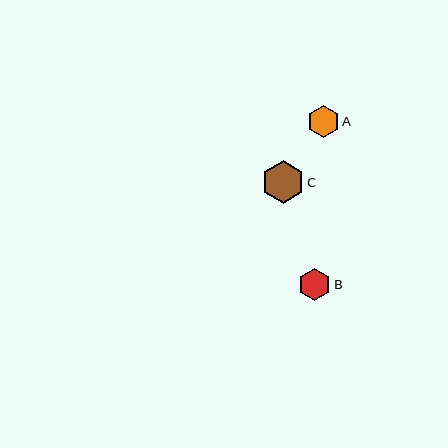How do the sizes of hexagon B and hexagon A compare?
Hexagon B and hexagon A are approximately the same size.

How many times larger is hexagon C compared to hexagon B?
Hexagon C is approximately 1.3 times the size of hexagon B.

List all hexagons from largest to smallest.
From largest to smallest: C, B, A.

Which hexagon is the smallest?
Hexagon A is the smallest with a size of approximately 32 pixels.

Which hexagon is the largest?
Hexagon C is the largest with a size of approximately 43 pixels.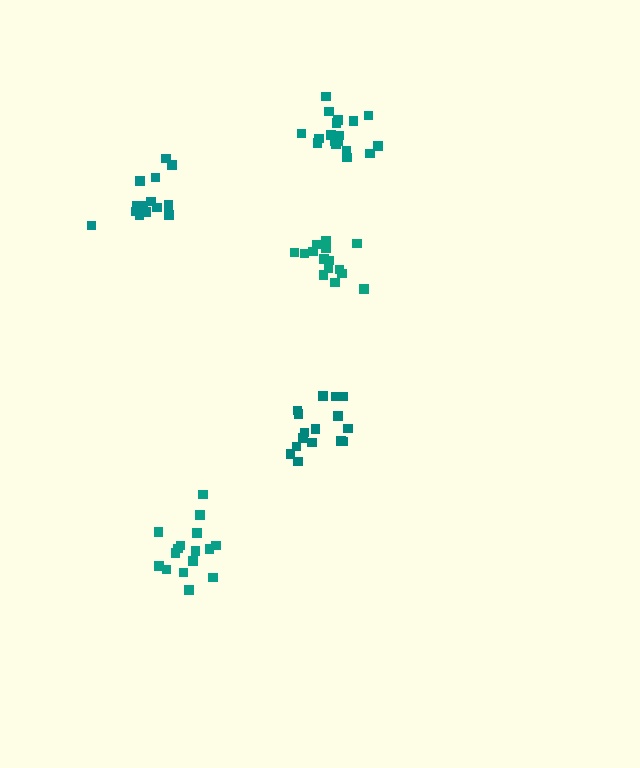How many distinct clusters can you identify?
There are 5 distinct clusters.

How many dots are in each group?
Group 1: 16 dots, Group 2: 15 dots, Group 3: 18 dots, Group 4: 16 dots, Group 5: 14 dots (79 total).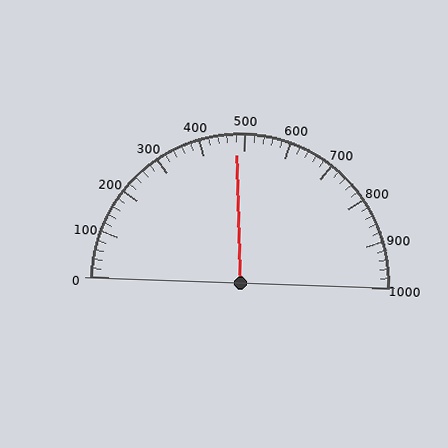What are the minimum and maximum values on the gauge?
The gauge ranges from 0 to 1000.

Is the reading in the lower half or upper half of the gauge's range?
The reading is in the lower half of the range (0 to 1000).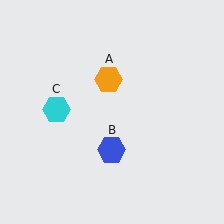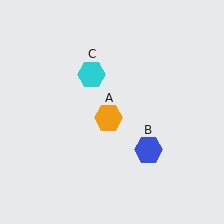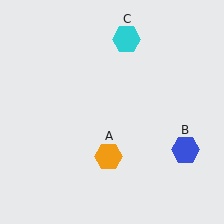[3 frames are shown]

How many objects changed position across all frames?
3 objects changed position: orange hexagon (object A), blue hexagon (object B), cyan hexagon (object C).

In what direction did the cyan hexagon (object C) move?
The cyan hexagon (object C) moved up and to the right.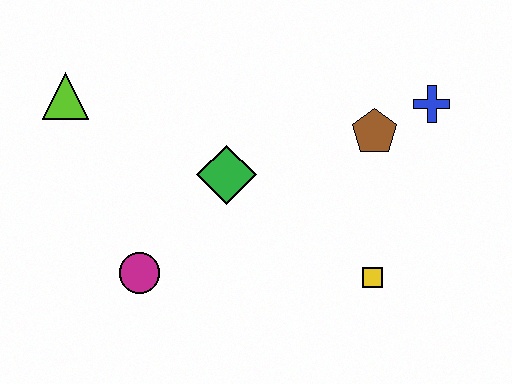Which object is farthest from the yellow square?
The lime triangle is farthest from the yellow square.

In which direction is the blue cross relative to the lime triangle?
The blue cross is to the right of the lime triangle.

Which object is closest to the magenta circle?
The green diamond is closest to the magenta circle.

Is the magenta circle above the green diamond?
No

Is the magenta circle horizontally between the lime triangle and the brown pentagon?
Yes